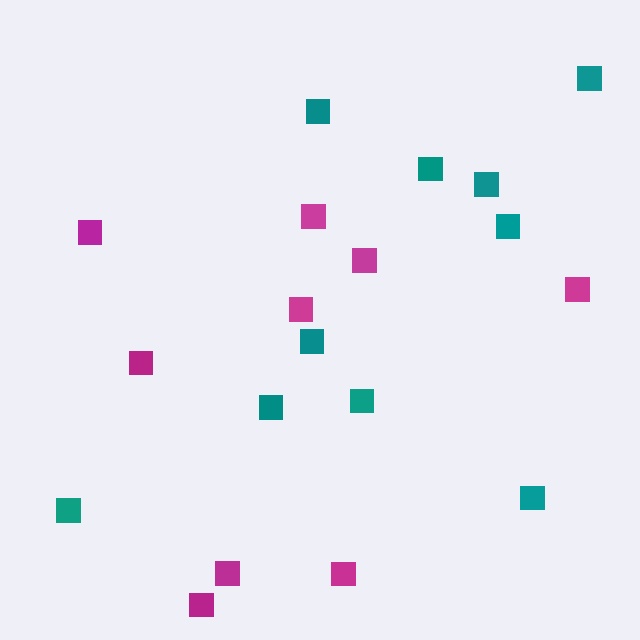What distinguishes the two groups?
There are 2 groups: one group of teal squares (10) and one group of magenta squares (9).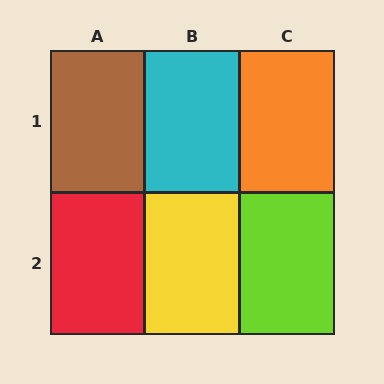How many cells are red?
1 cell is red.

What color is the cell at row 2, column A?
Red.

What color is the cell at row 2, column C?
Lime.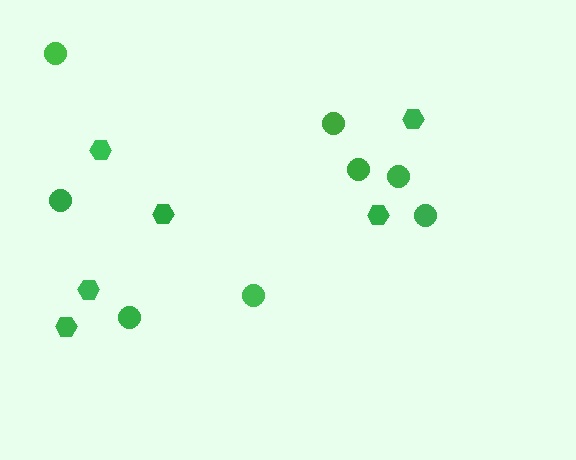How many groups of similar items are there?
There are 2 groups: one group of circles (8) and one group of hexagons (6).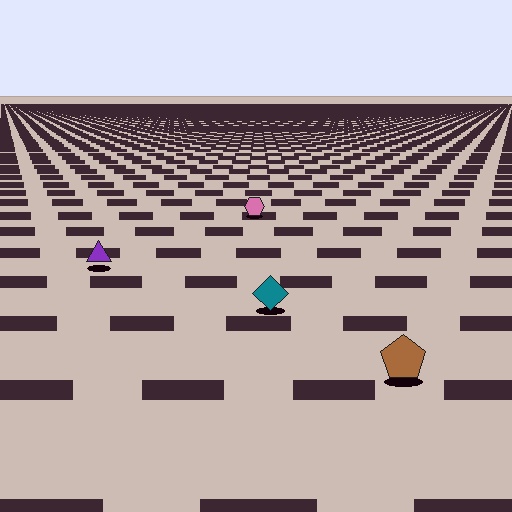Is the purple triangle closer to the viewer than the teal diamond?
No. The teal diamond is closer — you can tell from the texture gradient: the ground texture is coarser near it.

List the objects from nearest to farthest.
From nearest to farthest: the brown pentagon, the teal diamond, the purple triangle, the pink hexagon.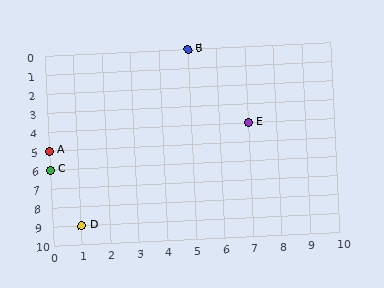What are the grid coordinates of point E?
Point E is at grid coordinates (7, 4).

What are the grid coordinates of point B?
Point B is at grid coordinates (5, 0).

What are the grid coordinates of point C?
Point C is at grid coordinates (0, 6).